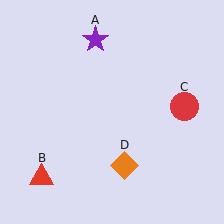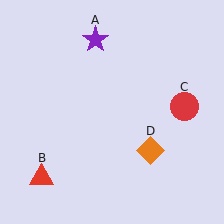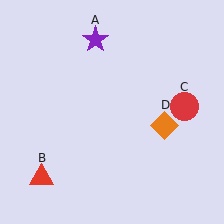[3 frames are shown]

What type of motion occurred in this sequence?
The orange diamond (object D) rotated counterclockwise around the center of the scene.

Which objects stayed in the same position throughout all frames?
Purple star (object A) and red triangle (object B) and red circle (object C) remained stationary.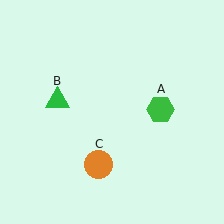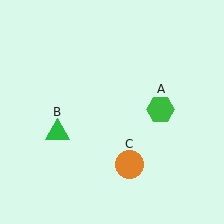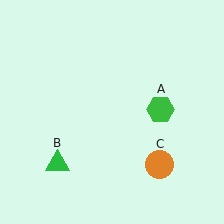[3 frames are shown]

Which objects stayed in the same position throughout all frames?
Green hexagon (object A) remained stationary.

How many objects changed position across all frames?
2 objects changed position: green triangle (object B), orange circle (object C).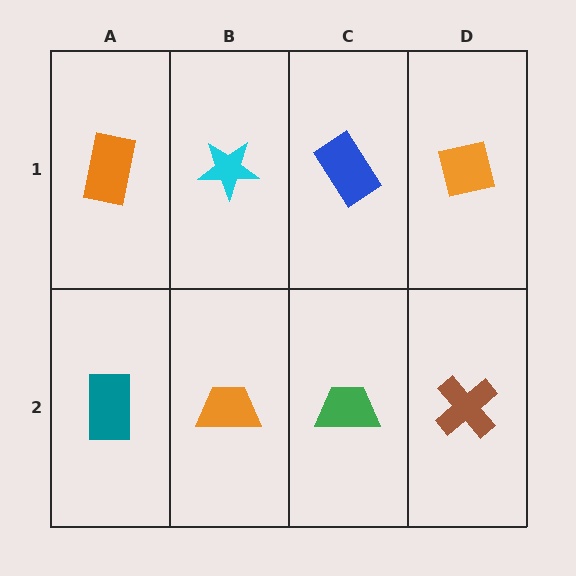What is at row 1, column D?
An orange square.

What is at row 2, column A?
A teal rectangle.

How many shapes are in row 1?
4 shapes.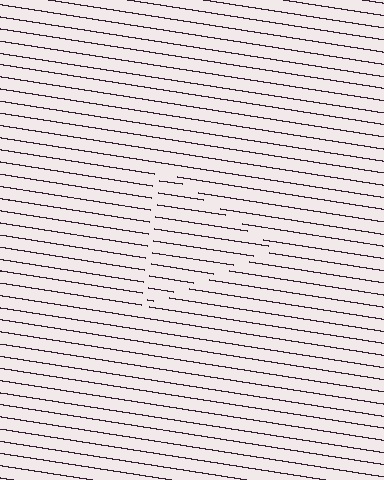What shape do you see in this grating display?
An illusory triangle. The interior of the shape contains the same grating, shifted by half a period — the contour is defined by the phase discontinuity where line-ends from the inner and outer gratings abut.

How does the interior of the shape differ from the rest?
The interior of the shape contains the same grating, shifted by half a period — the contour is defined by the phase discontinuity where line-ends from the inner and outer gratings abut.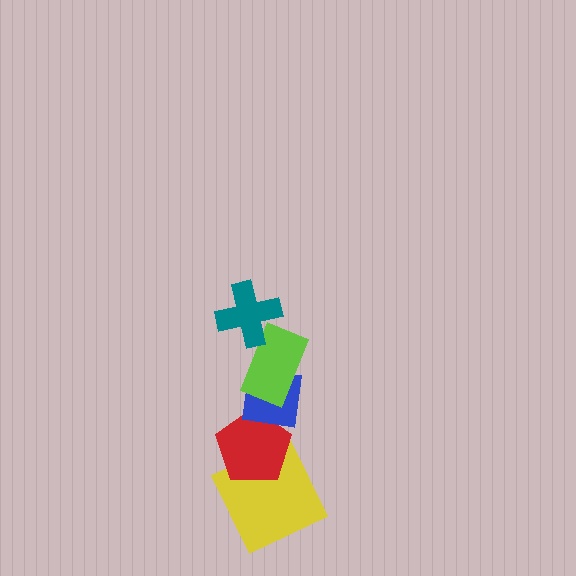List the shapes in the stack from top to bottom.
From top to bottom: the teal cross, the lime rectangle, the blue square, the red pentagon, the yellow square.